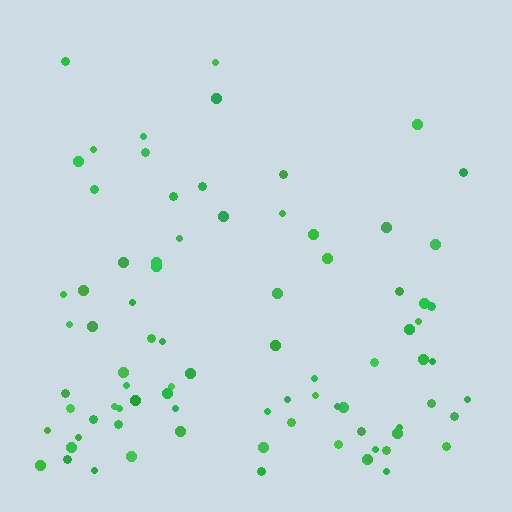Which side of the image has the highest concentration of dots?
The bottom.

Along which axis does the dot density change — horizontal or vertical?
Vertical.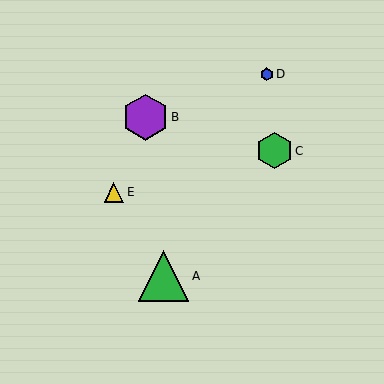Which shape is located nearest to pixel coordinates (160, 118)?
The purple hexagon (labeled B) at (145, 117) is nearest to that location.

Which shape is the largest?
The green triangle (labeled A) is the largest.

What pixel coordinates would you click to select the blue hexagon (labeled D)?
Click at (267, 74) to select the blue hexagon D.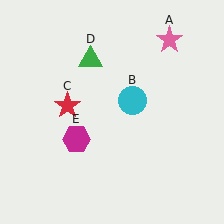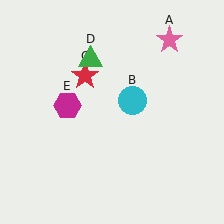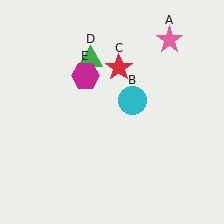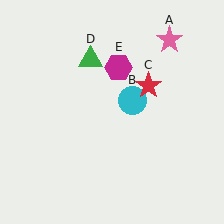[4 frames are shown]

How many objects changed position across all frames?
2 objects changed position: red star (object C), magenta hexagon (object E).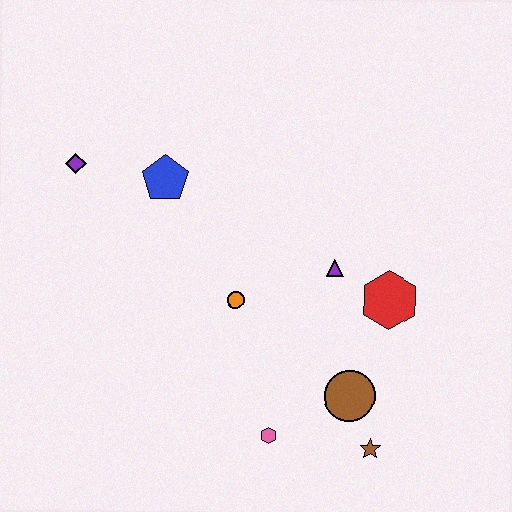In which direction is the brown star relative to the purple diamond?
The brown star is to the right of the purple diamond.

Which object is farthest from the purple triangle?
The purple diamond is farthest from the purple triangle.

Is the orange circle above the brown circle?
Yes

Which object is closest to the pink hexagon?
The brown circle is closest to the pink hexagon.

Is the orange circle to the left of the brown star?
Yes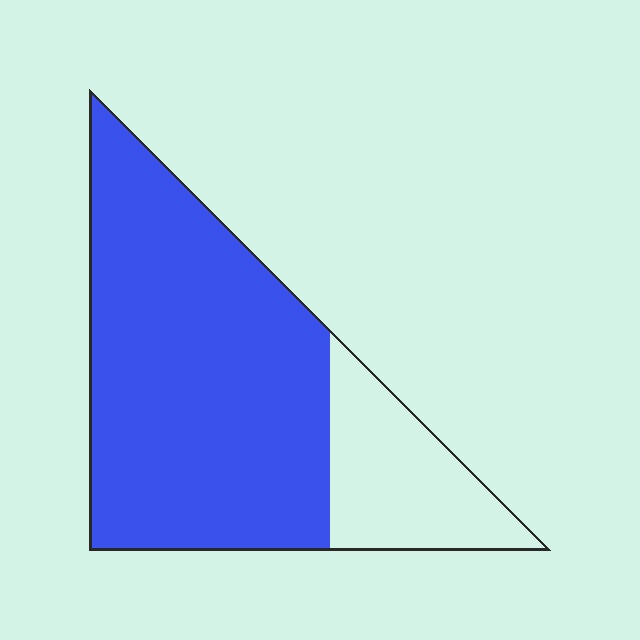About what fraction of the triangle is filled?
About three quarters (3/4).